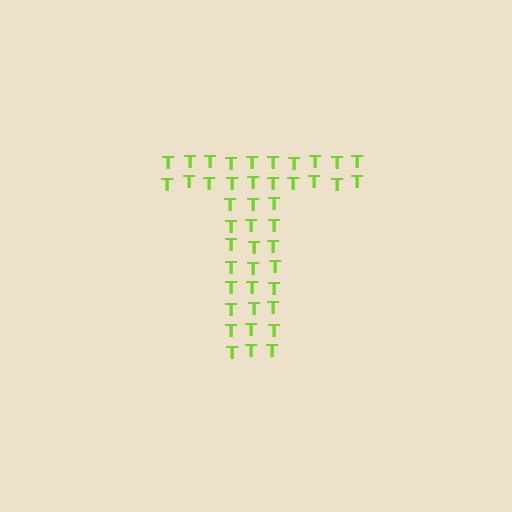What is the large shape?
The large shape is the letter T.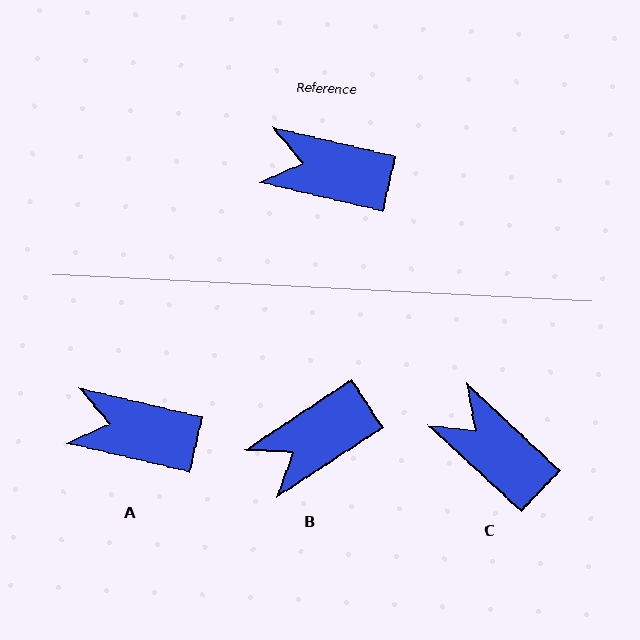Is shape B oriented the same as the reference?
No, it is off by about 47 degrees.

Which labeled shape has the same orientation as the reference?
A.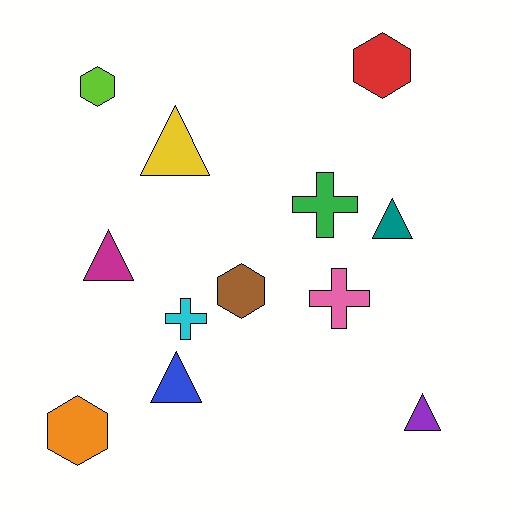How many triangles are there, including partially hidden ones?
There are 5 triangles.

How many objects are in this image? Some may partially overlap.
There are 12 objects.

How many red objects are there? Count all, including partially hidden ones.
There is 1 red object.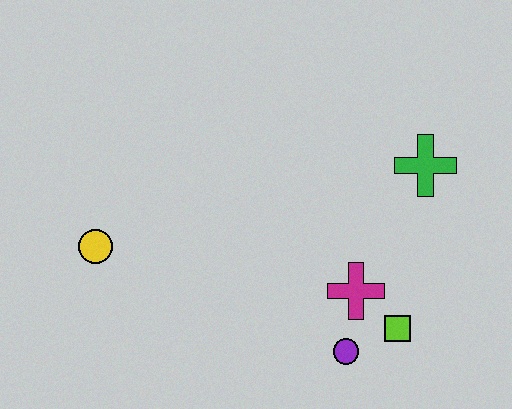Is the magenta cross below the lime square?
No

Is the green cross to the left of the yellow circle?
No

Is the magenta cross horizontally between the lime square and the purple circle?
Yes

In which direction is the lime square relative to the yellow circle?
The lime square is to the right of the yellow circle.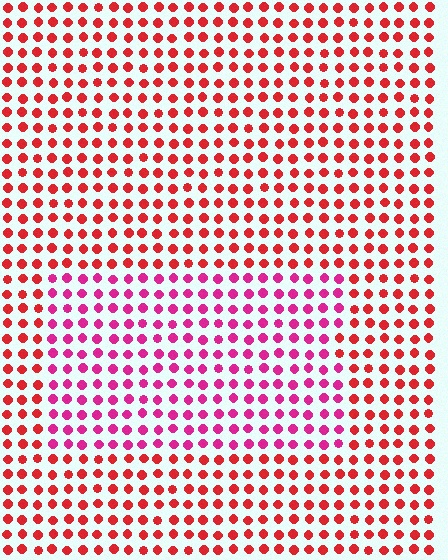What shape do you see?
I see a rectangle.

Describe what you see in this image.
The image is filled with small red elements in a uniform arrangement. A rectangle-shaped region is visible where the elements are tinted to a slightly different hue, forming a subtle color boundary.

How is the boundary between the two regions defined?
The boundary is defined purely by a slight shift in hue (about 34 degrees). Spacing, size, and orientation are identical on both sides.